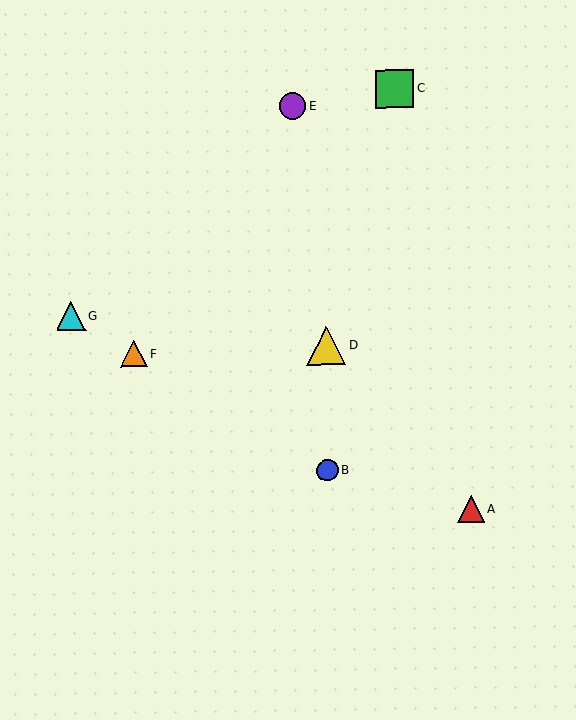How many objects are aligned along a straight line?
3 objects (B, F, G) are aligned along a straight line.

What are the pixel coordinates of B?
Object B is at (327, 470).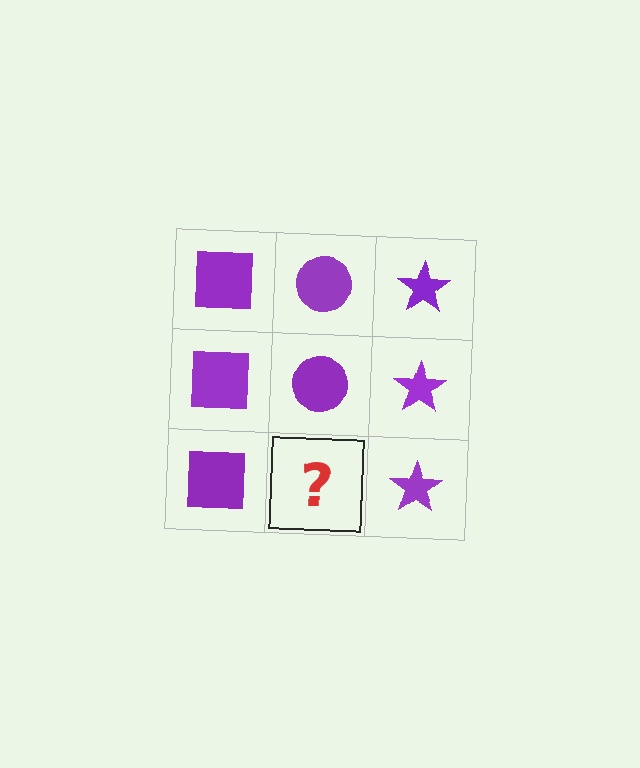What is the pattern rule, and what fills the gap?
The rule is that each column has a consistent shape. The gap should be filled with a purple circle.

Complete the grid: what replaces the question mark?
The question mark should be replaced with a purple circle.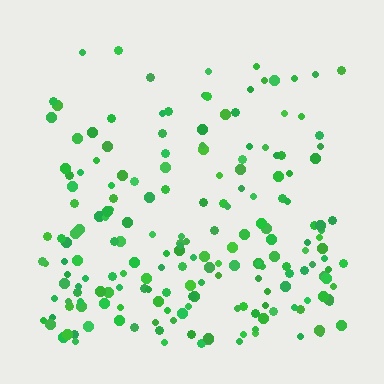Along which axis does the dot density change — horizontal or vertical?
Vertical.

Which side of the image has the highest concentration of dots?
The bottom.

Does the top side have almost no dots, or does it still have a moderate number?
Still a moderate number, just noticeably fewer than the bottom.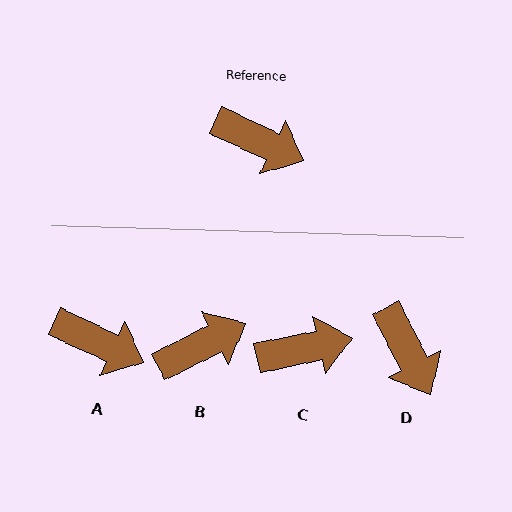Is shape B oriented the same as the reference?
No, it is off by about 52 degrees.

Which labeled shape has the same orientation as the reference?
A.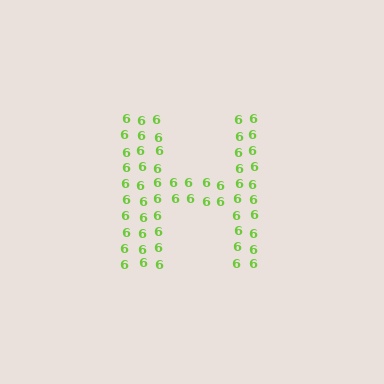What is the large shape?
The large shape is the letter H.